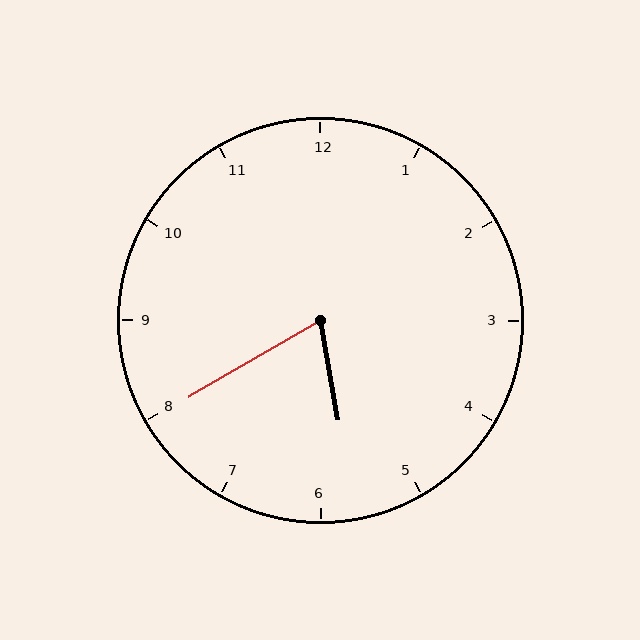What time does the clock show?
5:40.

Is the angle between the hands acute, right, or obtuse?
It is acute.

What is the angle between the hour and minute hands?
Approximately 70 degrees.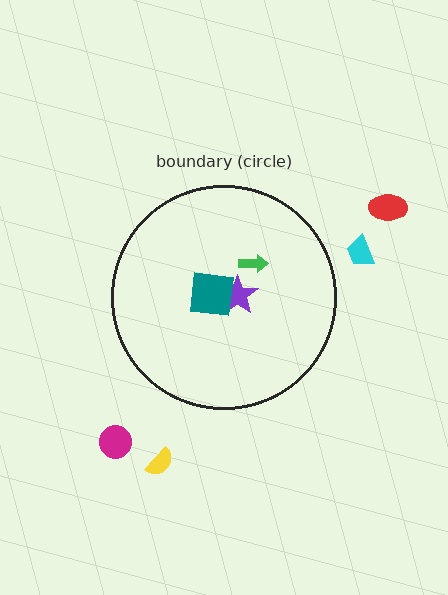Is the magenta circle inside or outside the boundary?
Outside.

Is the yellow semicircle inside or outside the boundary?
Outside.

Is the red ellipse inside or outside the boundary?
Outside.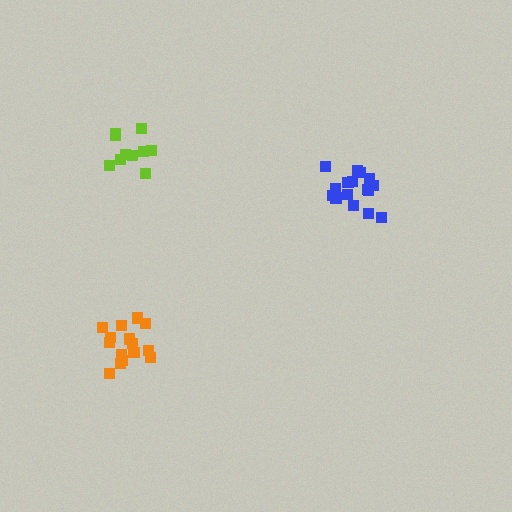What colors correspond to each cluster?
The clusters are colored: blue, orange, lime.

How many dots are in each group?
Group 1: 16 dots, Group 2: 16 dots, Group 3: 10 dots (42 total).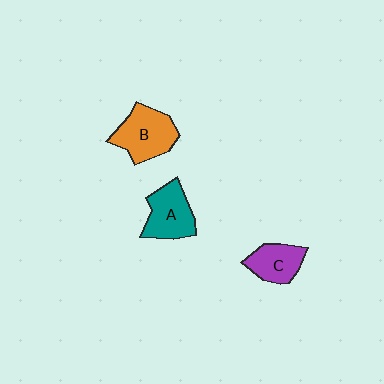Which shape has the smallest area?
Shape C (purple).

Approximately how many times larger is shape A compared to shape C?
Approximately 1.2 times.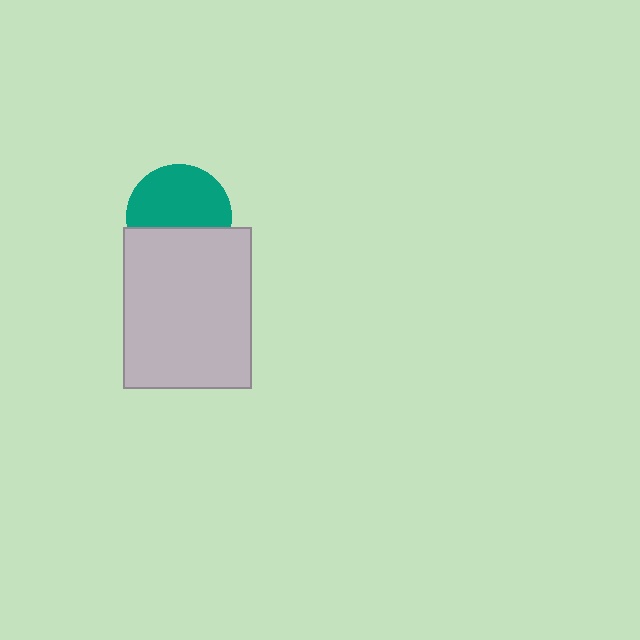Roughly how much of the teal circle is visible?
About half of it is visible (roughly 63%).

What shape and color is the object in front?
The object in front is a light gray rectangle.